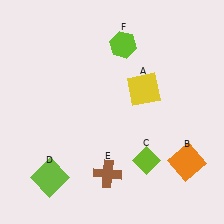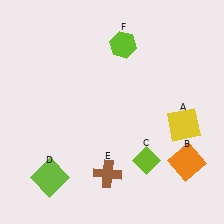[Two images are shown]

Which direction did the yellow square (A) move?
The yellow square (A) moved right.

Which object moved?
The yellow square (A) moved right.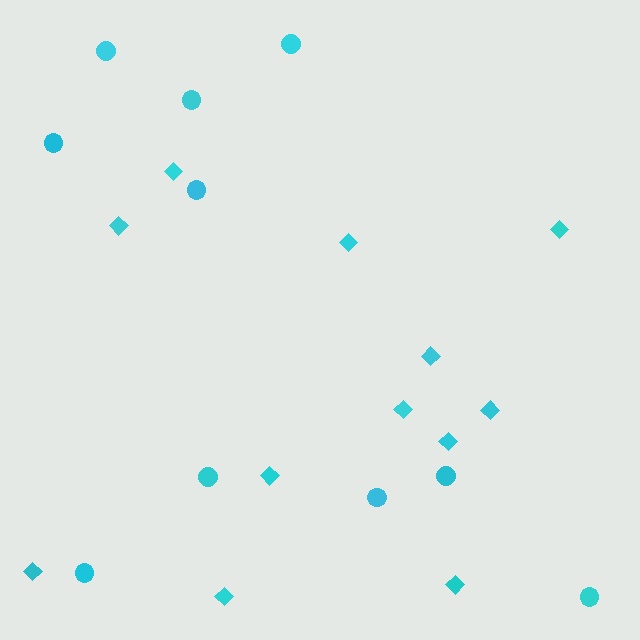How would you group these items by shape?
There are 2 groups: one group of circles (10) and one group of diamonds (12).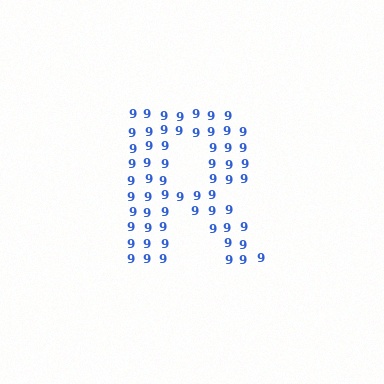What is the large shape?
The large shape is the letter R.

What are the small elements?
The small elements are digit 9's.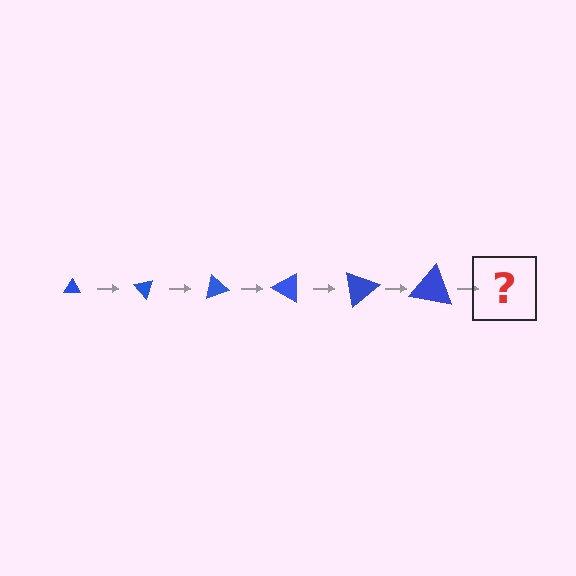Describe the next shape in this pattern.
It should be a triangle, larger than the previous one and rotated 300 degrees from the start.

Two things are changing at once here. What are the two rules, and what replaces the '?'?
The two rules are that the triangle grows larger each step and it rotates 50 degrees each step. The '?' should be a triangle, larger than the previous one and rotated 300 degrees from the start.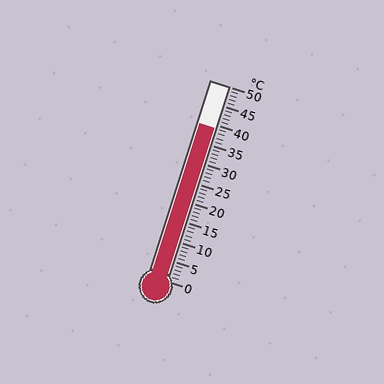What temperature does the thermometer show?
The thermometer shows approximately 39°C.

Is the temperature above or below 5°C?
The temperature is above 5°C.